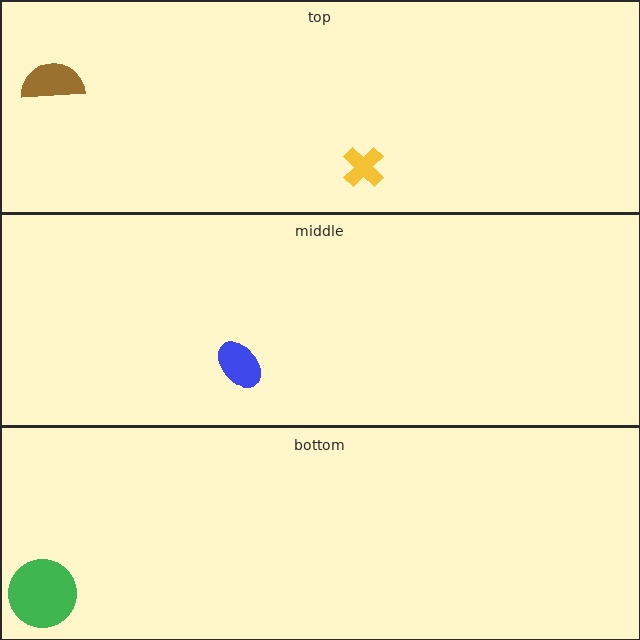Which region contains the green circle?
The bottom region.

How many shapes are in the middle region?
1.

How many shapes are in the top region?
2.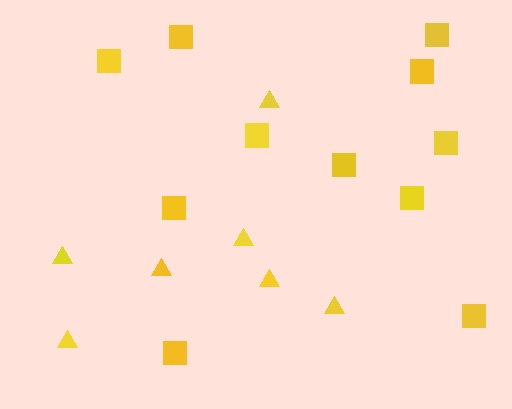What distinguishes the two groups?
There are 2 groups: one group of triangles (7) and one group of squares (11).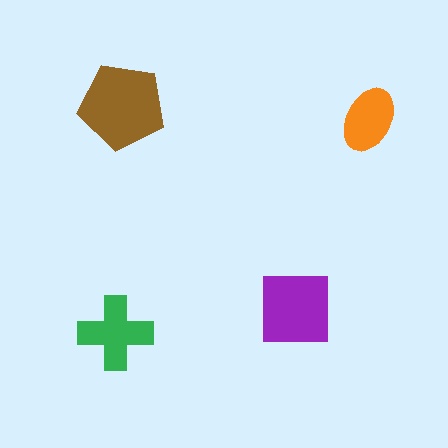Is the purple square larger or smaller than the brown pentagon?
Smaller.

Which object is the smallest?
The orange ellipse.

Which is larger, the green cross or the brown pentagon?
The brown pentagon.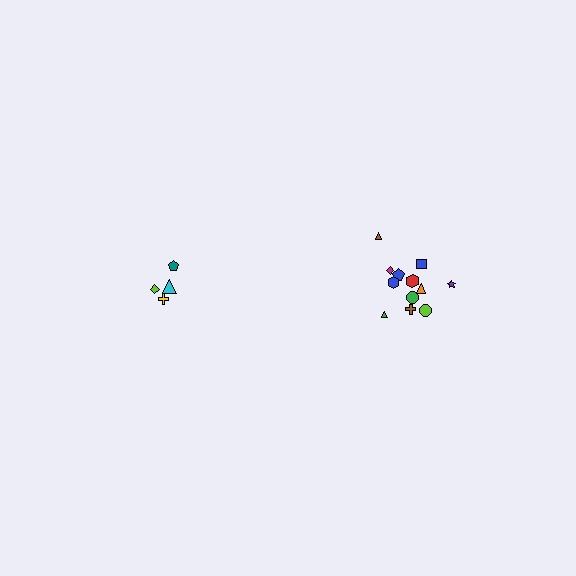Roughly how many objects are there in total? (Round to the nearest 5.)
Roughly 15 objects in total.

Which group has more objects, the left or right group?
The right group.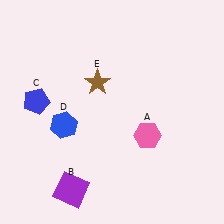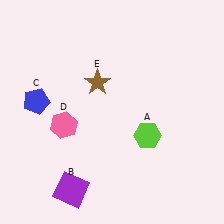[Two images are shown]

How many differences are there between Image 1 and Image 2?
There are 2 differences between the two images.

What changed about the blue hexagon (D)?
In Image 1, D is blue. In Image 2, it changed to pink.